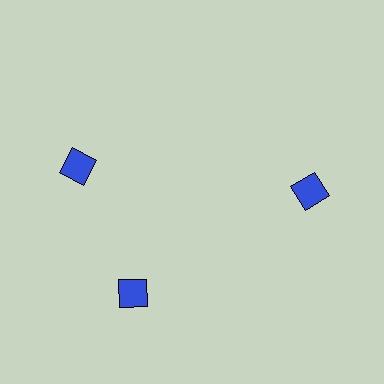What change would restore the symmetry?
The symmetry would be restored by rotating it back into even spacing with its neighbors so that all 3 diamonds sit at equal angles and equal distance from the center.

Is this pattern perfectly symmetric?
No. The 3 blue diamonds are arranged in a ring, but one element near the 11 o'clock position is rotated out of alignment along the ring, breaking the 3-fold rotational symmetry.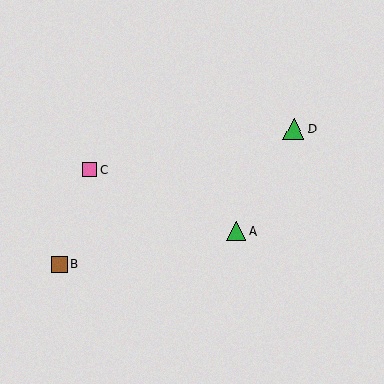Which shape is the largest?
The green triangle (labeled D) is the largest.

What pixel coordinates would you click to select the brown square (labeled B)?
Click at (59, 264) to select the brown square B.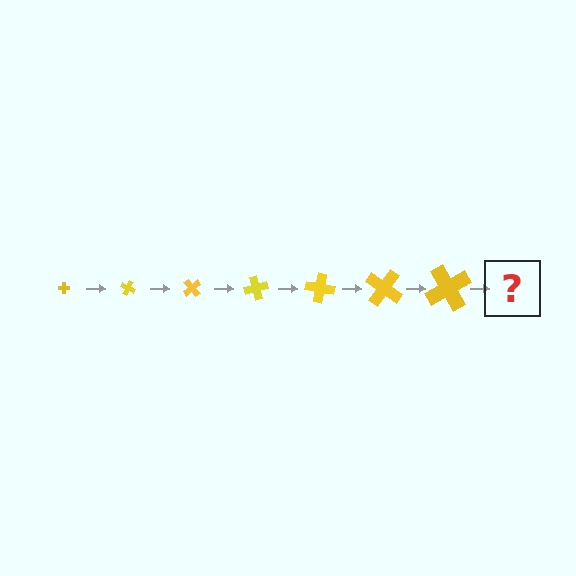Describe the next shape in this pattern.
It should be a cross, larger than the previous one and rotated 175 degrees from the start.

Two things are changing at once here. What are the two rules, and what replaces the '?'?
The two rules are that the cross grows larger each step and it rotates 25 degrees each step. The '?' should be a cross, larger than the previous one and rotated 175 degrees from the start.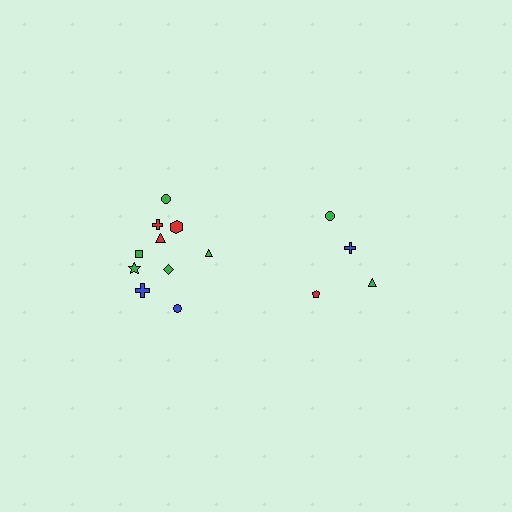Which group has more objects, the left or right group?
The left group.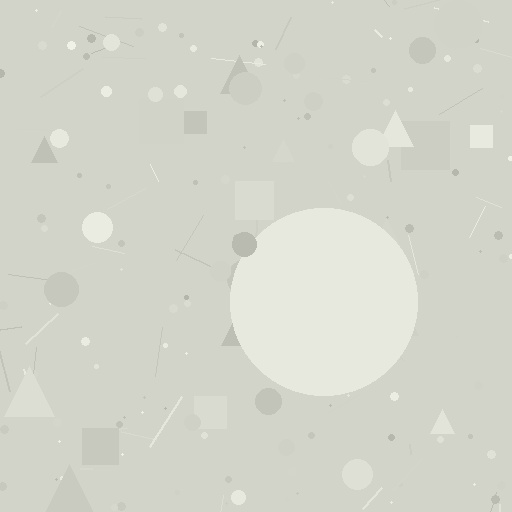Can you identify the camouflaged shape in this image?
The camouflaged shape is a circle.